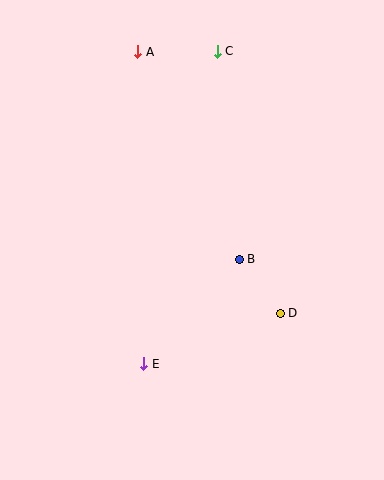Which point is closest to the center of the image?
Point B at (239, 259) is closest to the center.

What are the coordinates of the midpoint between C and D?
The midpoint between C and D is at (249, 182).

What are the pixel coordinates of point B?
Point B is at (239, 259).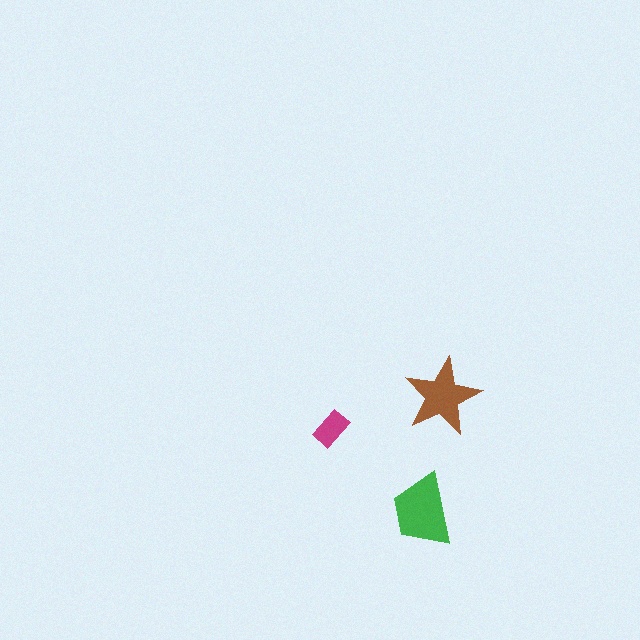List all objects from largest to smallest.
The green trapezoid, the brown star, the magenta rectangle.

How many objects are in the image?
There are 3 objects in the image.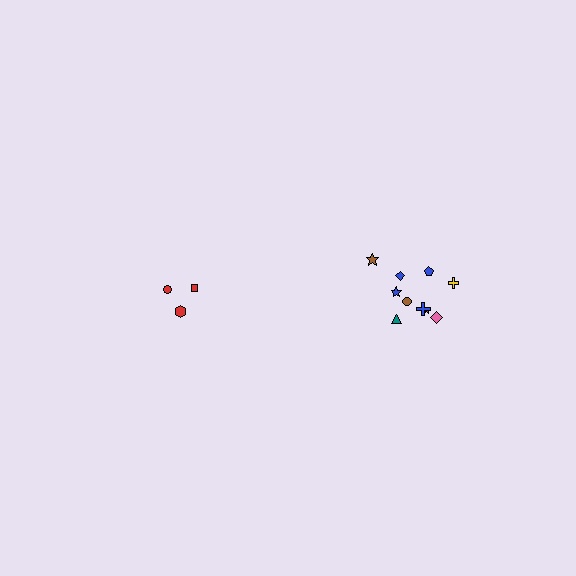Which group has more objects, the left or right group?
The right group.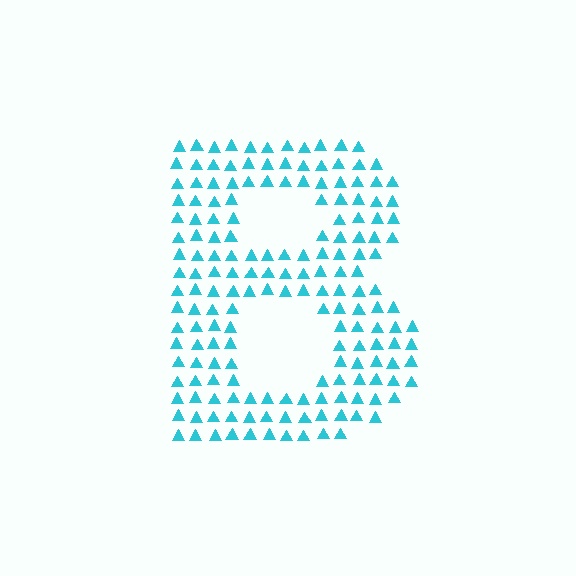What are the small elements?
The small elements are triangles.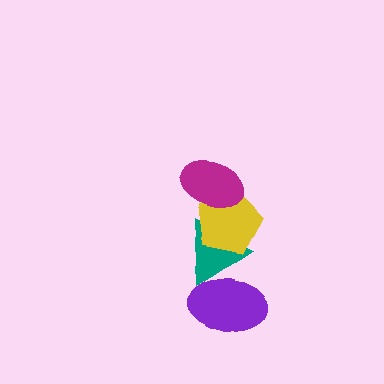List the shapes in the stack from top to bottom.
From top to bottom: the magenta ellipse, the yellow pentagon, the teal triangle, the purple ellipse.